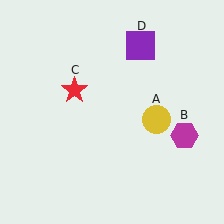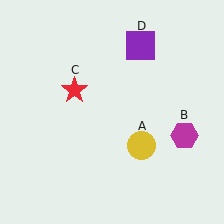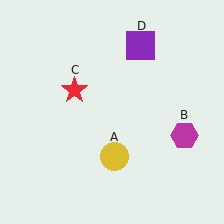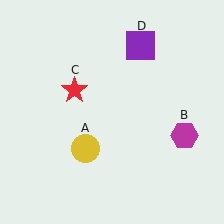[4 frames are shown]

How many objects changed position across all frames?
1 object changed position: yellow circle (object A).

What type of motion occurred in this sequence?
The yellow circle (object A) rotated clockwise around the center of the scene.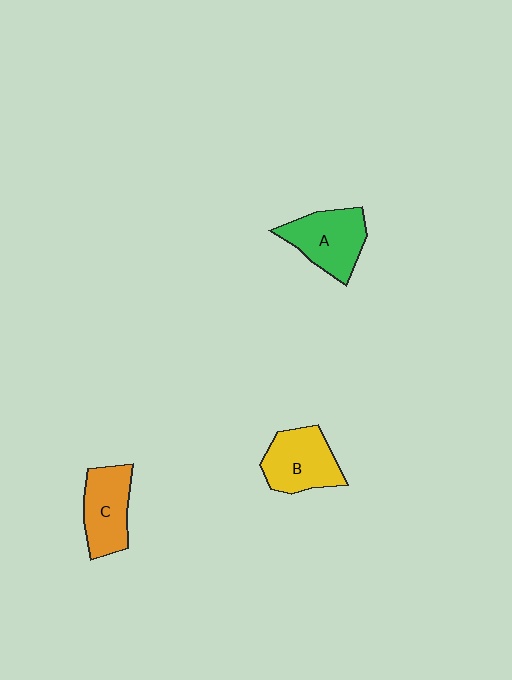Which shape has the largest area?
Shape A (green).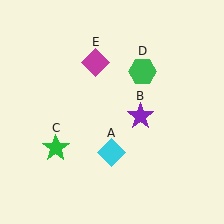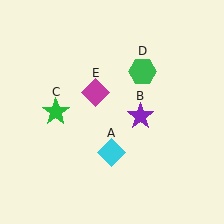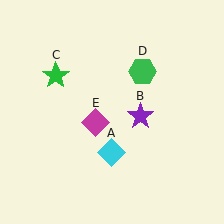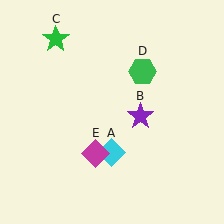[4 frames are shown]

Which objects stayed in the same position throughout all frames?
Cyan diamond (object A) and purple star (object B) and green hexagon (object D) remained stationary.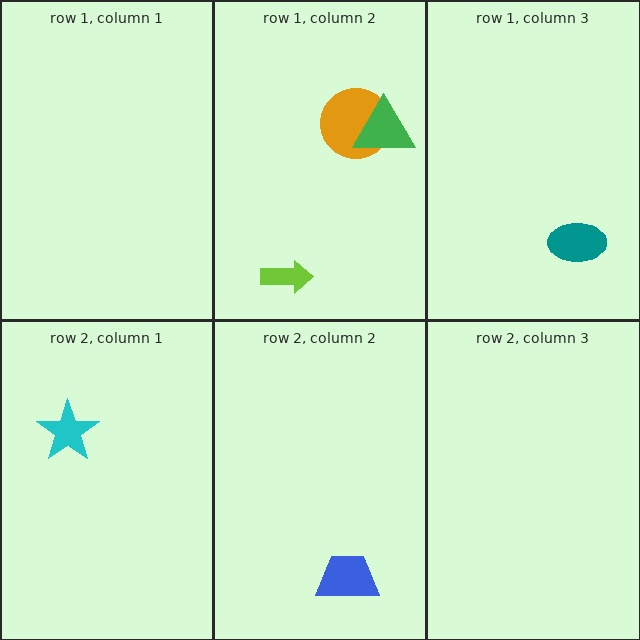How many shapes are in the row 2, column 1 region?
1.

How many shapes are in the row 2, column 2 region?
1.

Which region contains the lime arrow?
The row 1, column 2 region.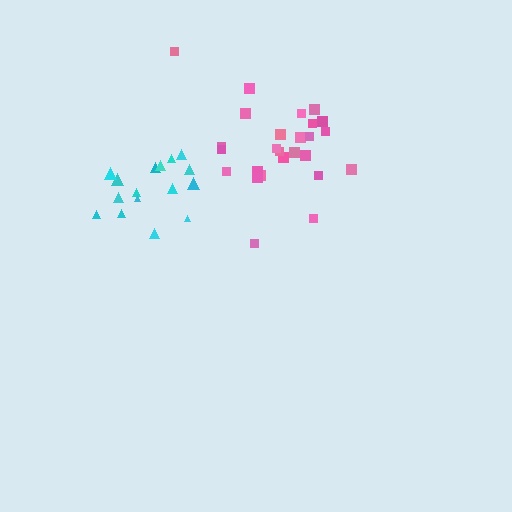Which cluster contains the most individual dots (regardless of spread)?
Pink (26).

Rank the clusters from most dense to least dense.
cyan, pink.